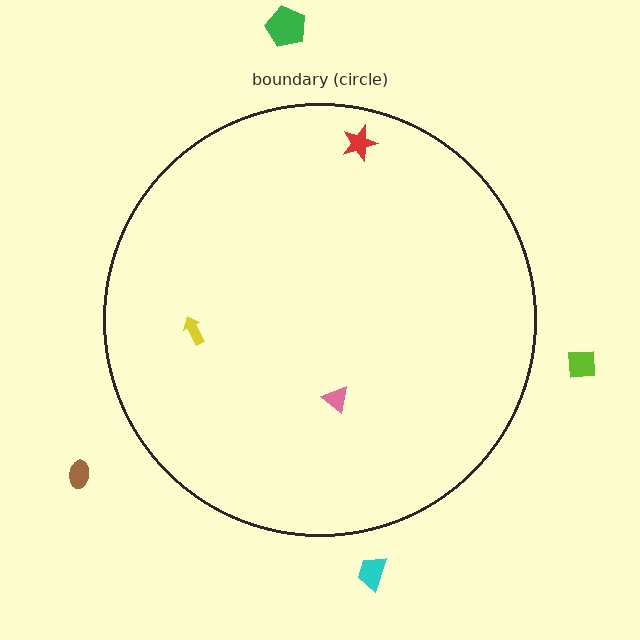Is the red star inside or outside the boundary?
Inside.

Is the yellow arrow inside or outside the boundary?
Inside.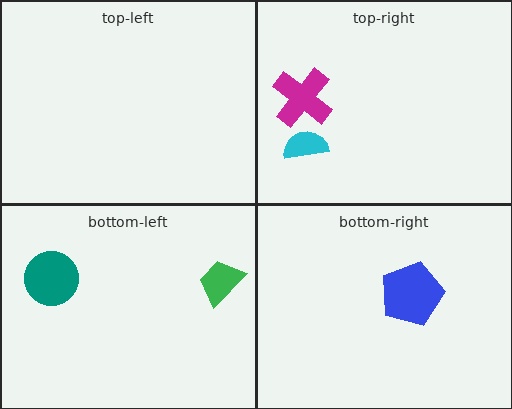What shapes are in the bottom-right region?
The blue pentagon.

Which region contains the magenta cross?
The top-right region.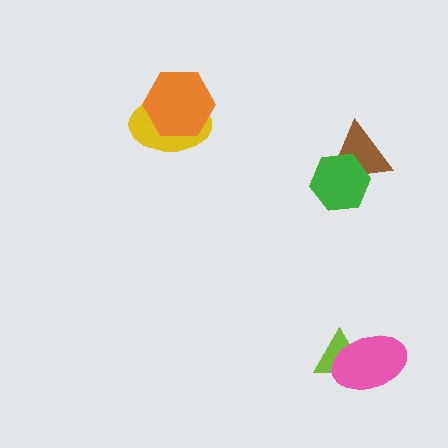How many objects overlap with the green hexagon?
1 object overlaps with the green hexagon.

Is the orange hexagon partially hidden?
No, no other shape covers it.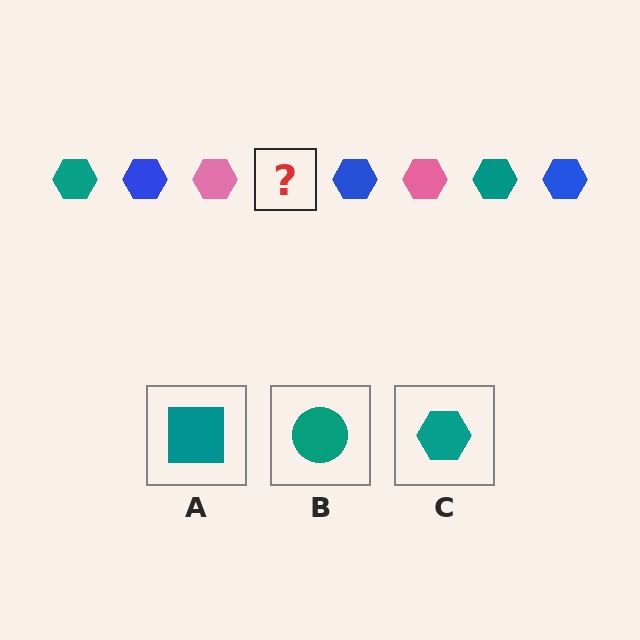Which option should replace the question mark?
Option C.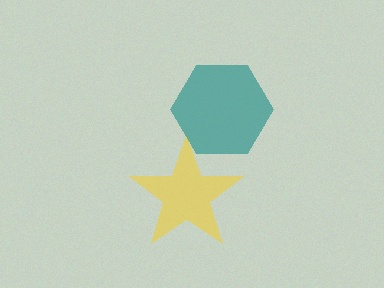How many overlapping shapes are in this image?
There are 2 overlapping shapes in the image.